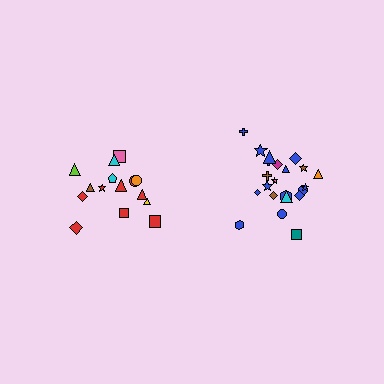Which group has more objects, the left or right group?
The right group.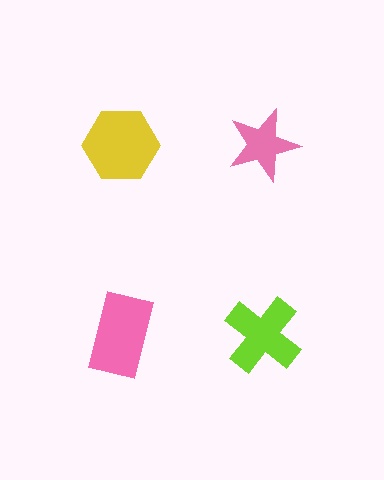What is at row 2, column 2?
A lime cross.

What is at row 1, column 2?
A pink star.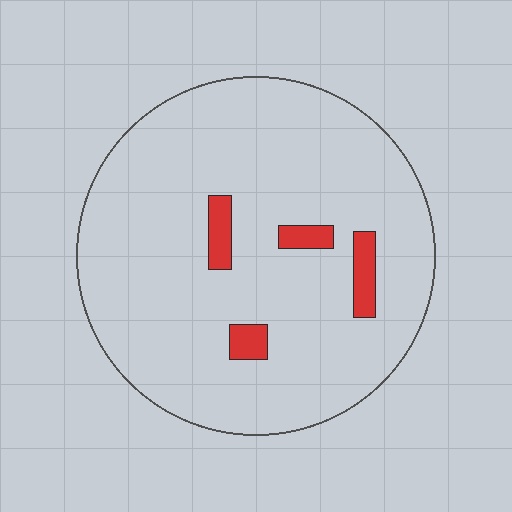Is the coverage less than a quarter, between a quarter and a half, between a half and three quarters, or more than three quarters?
Less than a quarter.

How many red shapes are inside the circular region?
4.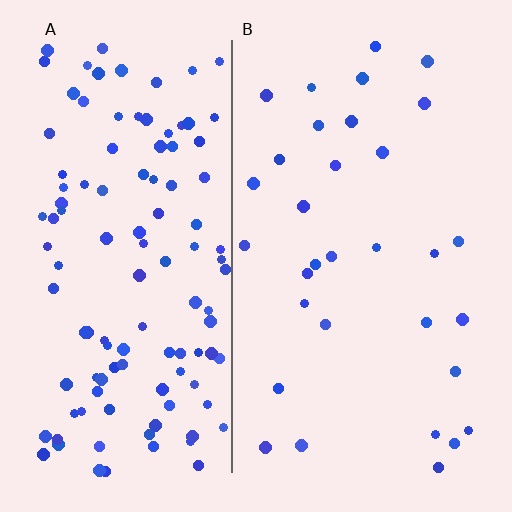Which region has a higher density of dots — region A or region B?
A (the left).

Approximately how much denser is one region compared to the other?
Approximately 3.6× — region A over region B.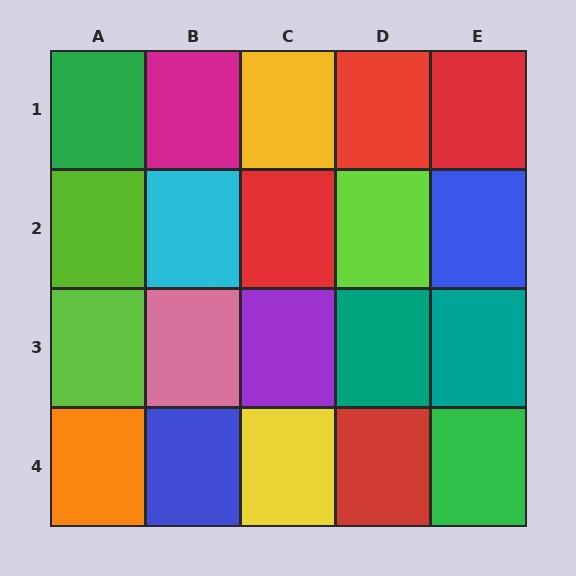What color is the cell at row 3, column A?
Lime.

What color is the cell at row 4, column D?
Red.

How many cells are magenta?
1 cell is magenta.